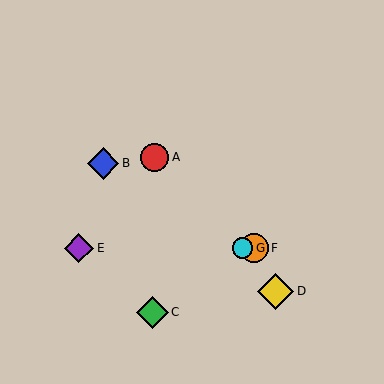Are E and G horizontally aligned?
Yes, both are at y≈248.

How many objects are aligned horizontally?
3 objects (E, F, G) are aligned horizontally.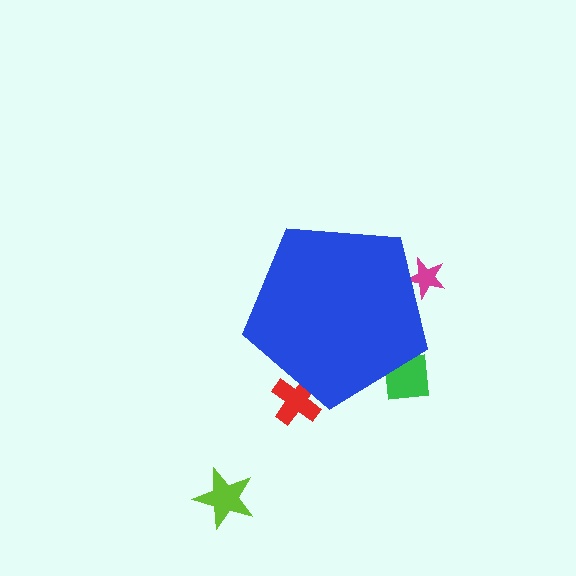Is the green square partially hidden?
Yes, the green square is partially hidden behind the blue pentagon.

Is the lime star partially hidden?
No, the lime star is fully visible.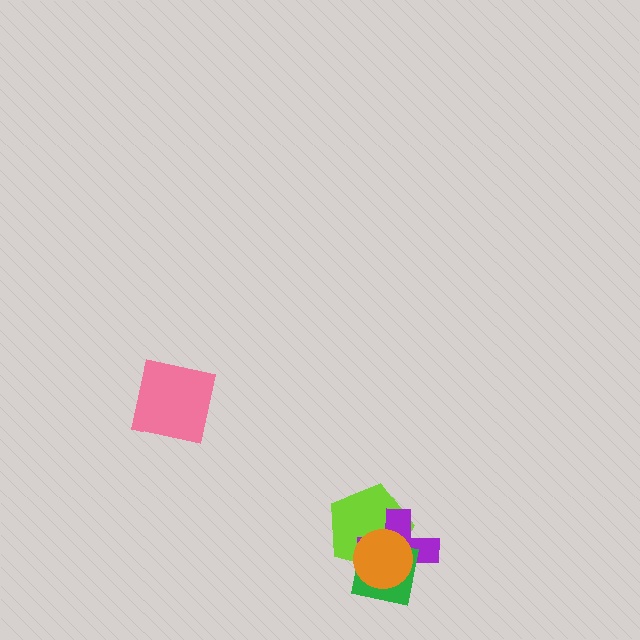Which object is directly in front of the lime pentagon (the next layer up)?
The purple cross is directly in front of the lime pentagon.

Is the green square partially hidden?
Yes, it is partially covered by another shape.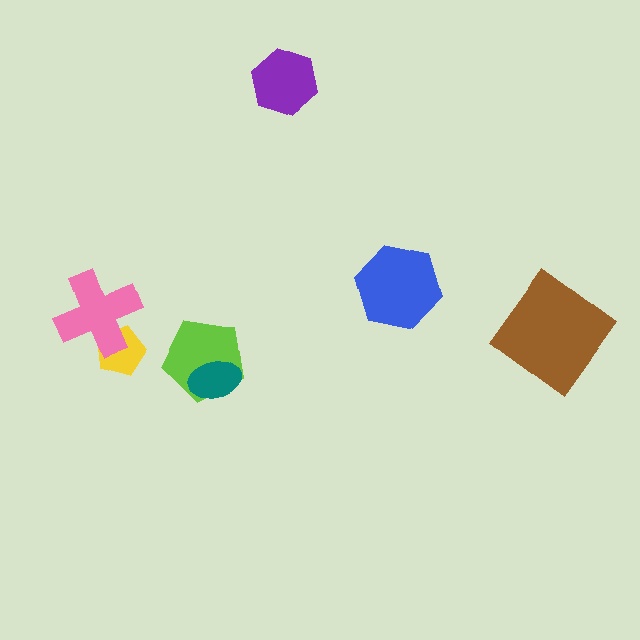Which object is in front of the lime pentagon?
The teal ellipse is in front of the lime pentagon.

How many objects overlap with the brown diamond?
0 objects overlap with the brown diamond.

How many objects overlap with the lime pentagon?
1 object overlaps with the lime pentagon.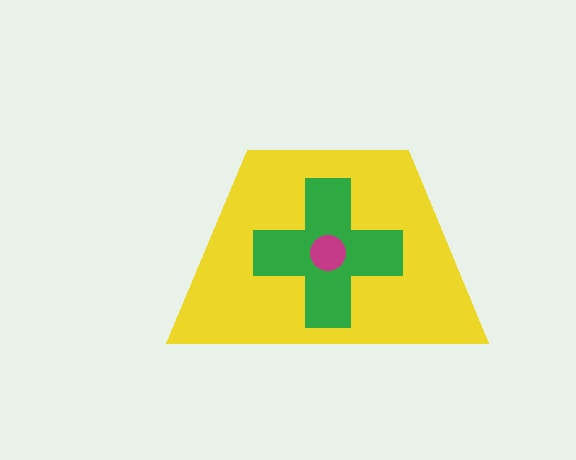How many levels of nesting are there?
3.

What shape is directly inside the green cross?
The magenta circle.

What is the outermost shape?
The yellow trapezoid.